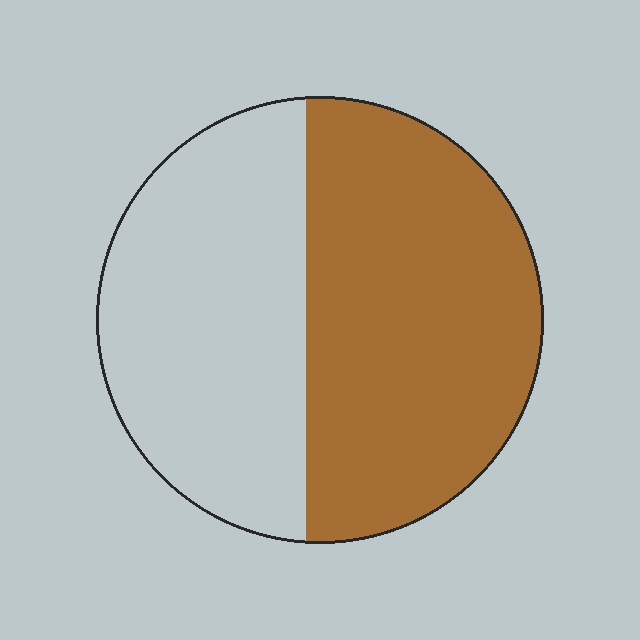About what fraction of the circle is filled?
About one half (1/2).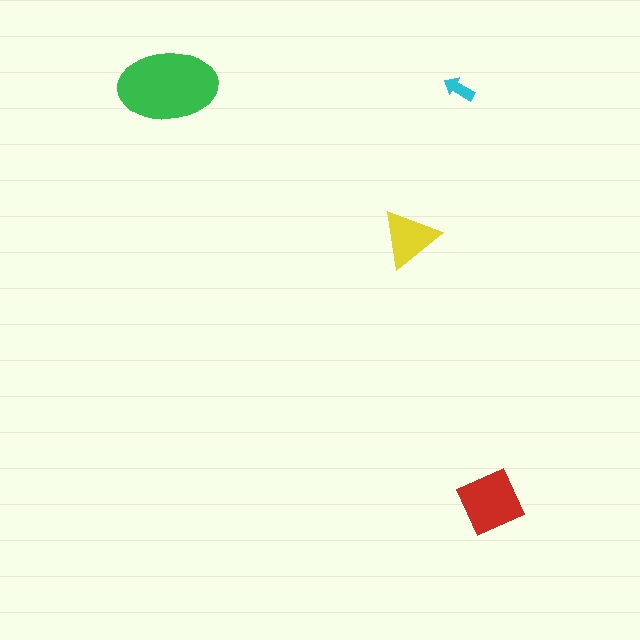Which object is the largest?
The green ellipse.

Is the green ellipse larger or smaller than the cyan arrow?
Larger.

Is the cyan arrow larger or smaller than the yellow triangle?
Smaller.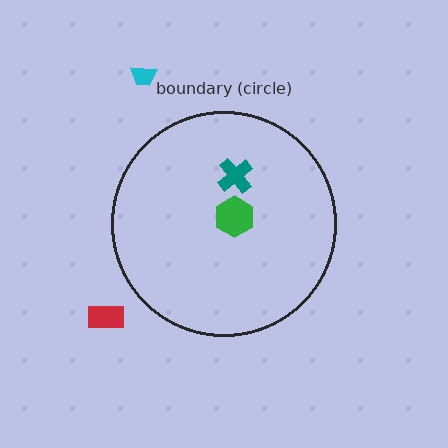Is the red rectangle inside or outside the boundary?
Outside.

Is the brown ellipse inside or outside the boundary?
Inside.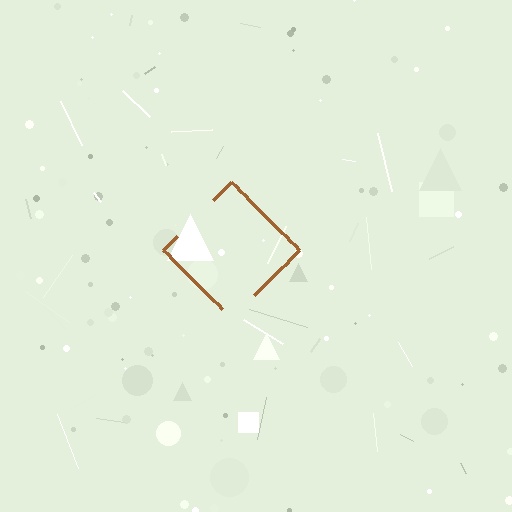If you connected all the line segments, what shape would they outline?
They would outline a diamond.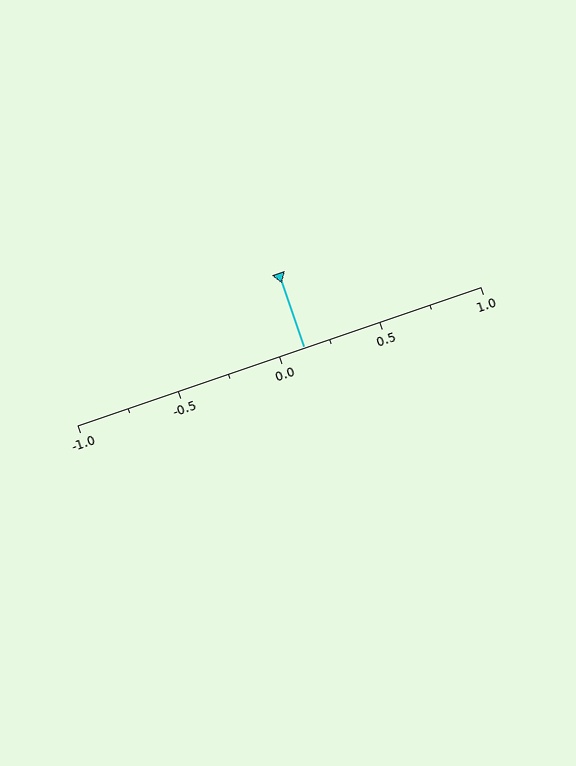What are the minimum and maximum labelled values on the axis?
The axis runs from -1.0 to 1.0.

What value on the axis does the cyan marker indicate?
The marker indicates approximately 0.12.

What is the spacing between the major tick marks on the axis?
The major ticks are spaced 0.5 apart.